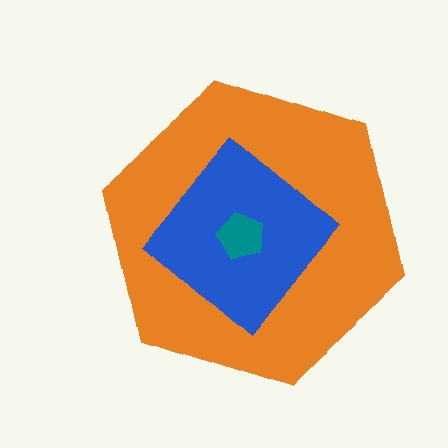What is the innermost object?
The teal pentagon.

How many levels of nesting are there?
3.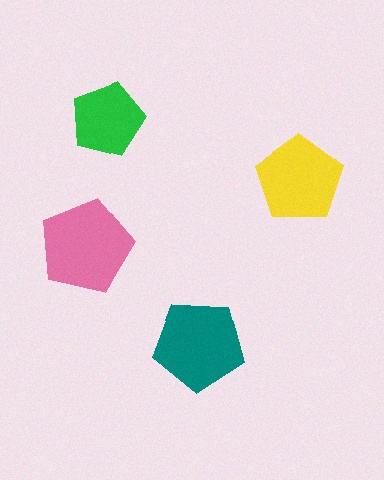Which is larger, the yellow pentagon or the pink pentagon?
The pink one.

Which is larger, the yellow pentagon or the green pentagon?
The yellow one.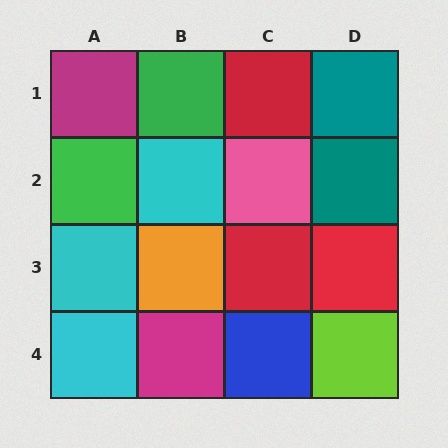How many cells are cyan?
3 cells are cyan.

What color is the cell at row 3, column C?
Red.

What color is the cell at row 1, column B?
Green.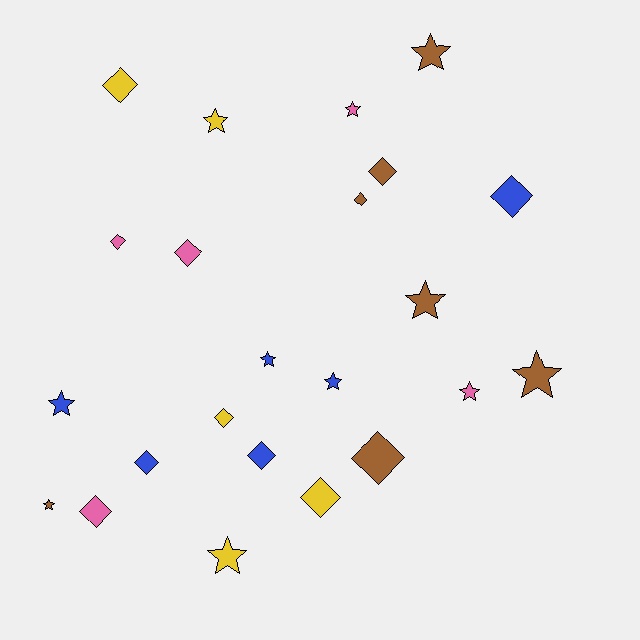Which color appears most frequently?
Brown, with 7 objects.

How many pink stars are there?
There are 2 pink stars.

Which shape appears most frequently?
Diamond, with 12 objects.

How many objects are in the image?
There are 23 objects.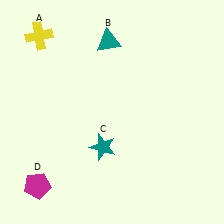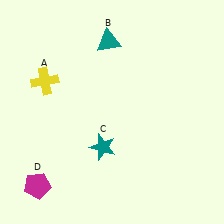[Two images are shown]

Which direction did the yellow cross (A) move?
The yellow cross (A) moved down.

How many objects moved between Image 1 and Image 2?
1 object moved between the two images.